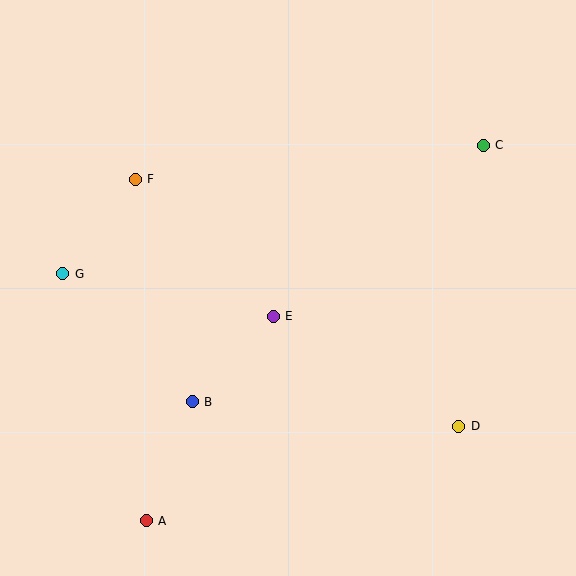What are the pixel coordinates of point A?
Point A is at (146, 521).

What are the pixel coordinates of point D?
Point D is at (459, 426).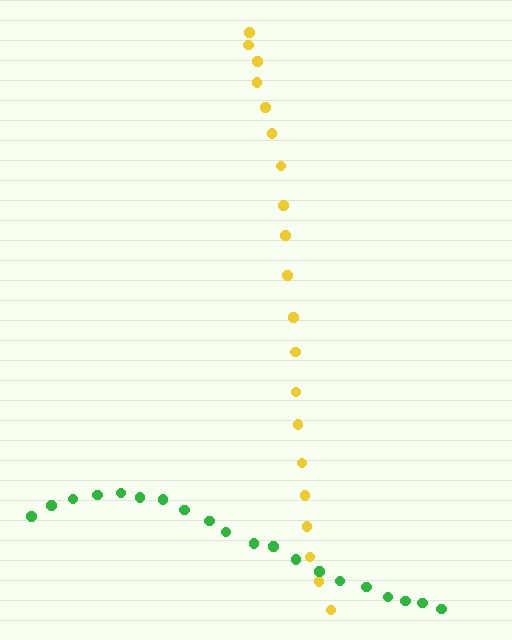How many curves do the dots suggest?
There are 2 distinct paths.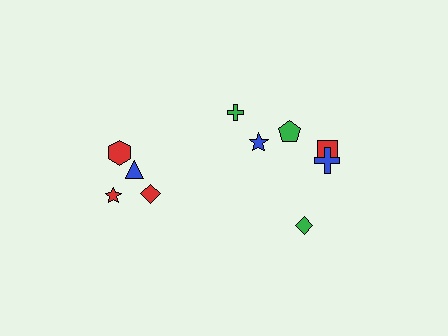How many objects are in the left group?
There are 4 objects.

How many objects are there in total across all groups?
There are 10 objects.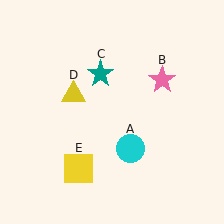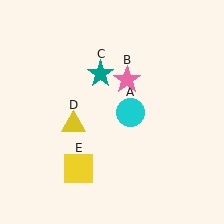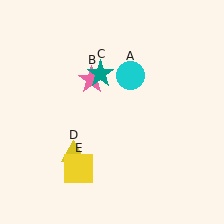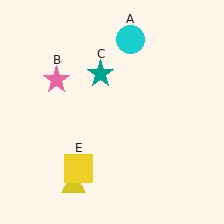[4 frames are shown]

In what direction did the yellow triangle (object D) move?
The yellow triangle (object D) moved down.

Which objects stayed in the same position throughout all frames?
Teal star (object C) and yellow square (object E) remained stationary.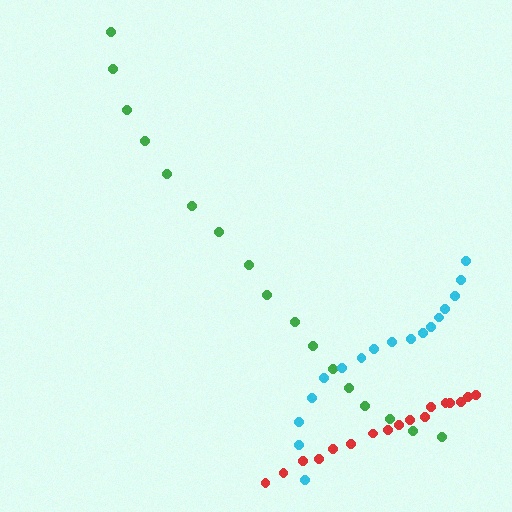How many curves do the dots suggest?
There are 3 distinct paths.